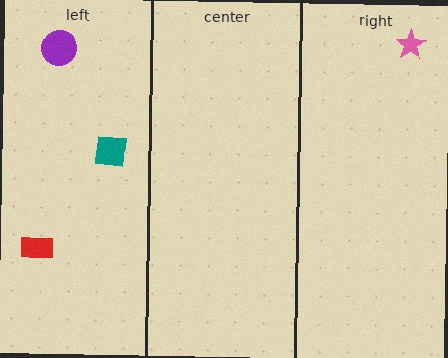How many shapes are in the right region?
1.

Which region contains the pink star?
The right region.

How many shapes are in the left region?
3.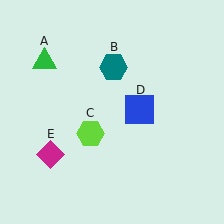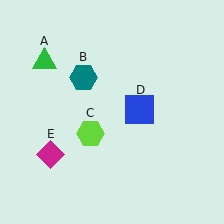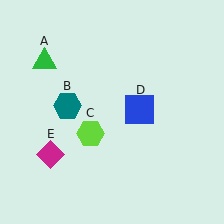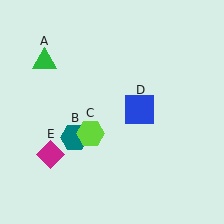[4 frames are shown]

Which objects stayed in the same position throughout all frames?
Green triangle (object A) and lime hexagon (object C) and blue square (object D) and magenta diamond (object E) remained stationary.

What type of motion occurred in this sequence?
The teal hexagon (object B) rotated counterclockwise around the center of the scene.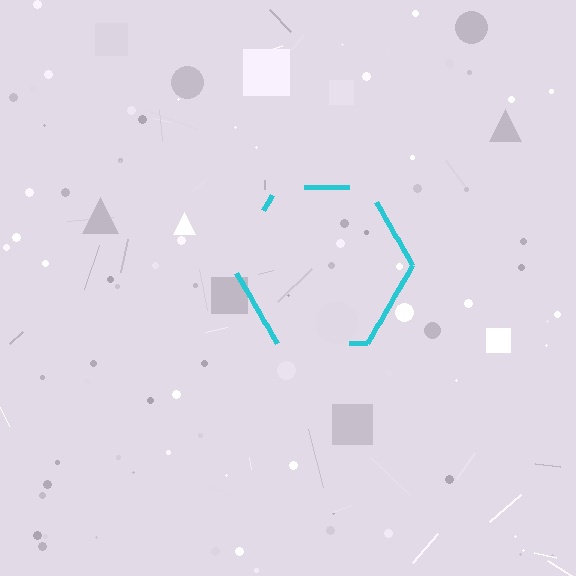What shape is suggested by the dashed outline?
The dashed outline suggests a hexagon.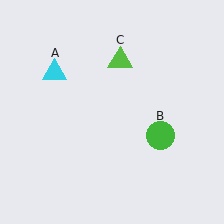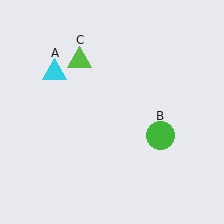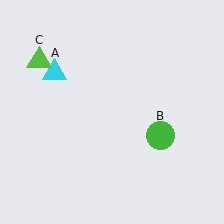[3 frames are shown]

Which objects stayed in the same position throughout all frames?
Cyan triangle (object A) and green circle (object B) remained stationary.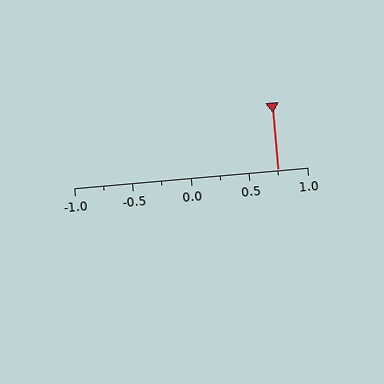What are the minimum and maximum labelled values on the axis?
The axis runs from -1.0 to 1.0.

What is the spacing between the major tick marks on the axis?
The major ticks are spaced 0.5 apart.